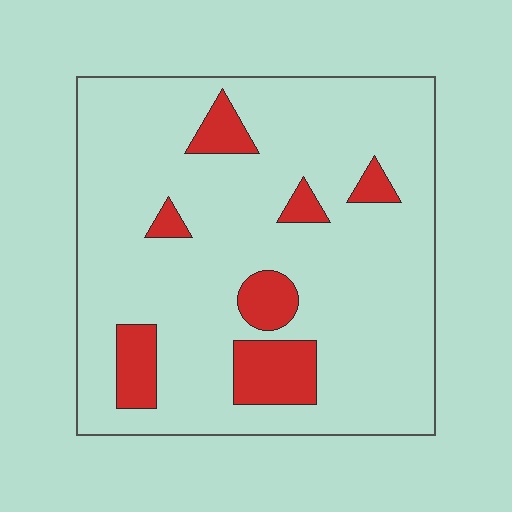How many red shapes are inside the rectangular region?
7.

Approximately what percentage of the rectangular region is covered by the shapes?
Approximately 15%.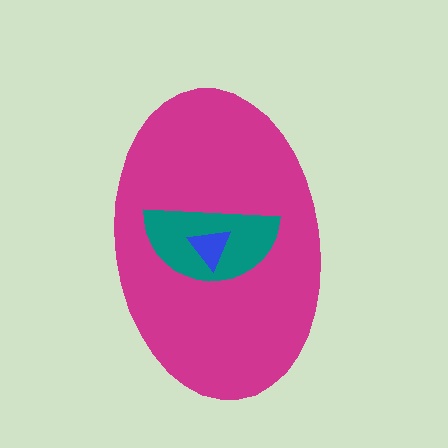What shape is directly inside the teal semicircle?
The blue triangle.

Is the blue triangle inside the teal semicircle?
Yes.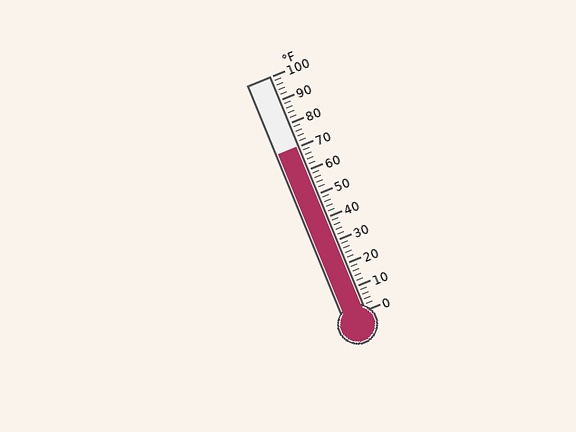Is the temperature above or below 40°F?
The temperature is above 40°F.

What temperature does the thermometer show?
The thermometer shows approximately 70°F.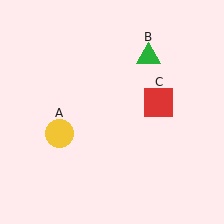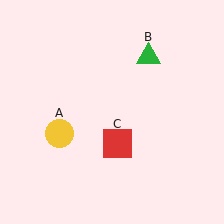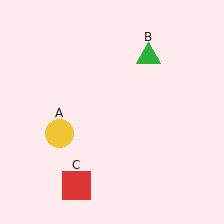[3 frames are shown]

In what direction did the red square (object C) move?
The red square (object C) moved down and to the left.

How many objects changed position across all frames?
1 object changed position: red square (object C).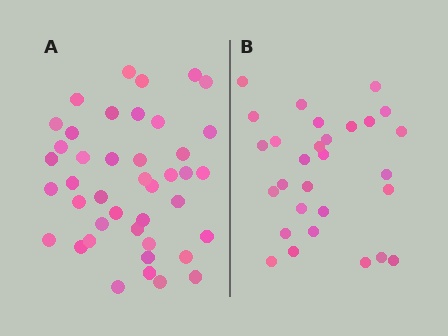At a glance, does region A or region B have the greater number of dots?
Region A (the left region) has more dots.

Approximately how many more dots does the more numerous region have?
Region A has approximately 15 more dots than region B.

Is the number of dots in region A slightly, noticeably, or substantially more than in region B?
Region A has noticeably more, but not dramatically so. The ratio is roughly 1.4 to 1.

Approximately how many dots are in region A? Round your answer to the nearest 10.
About 40 dots. (The exact count is 42, which rounds to 40.)